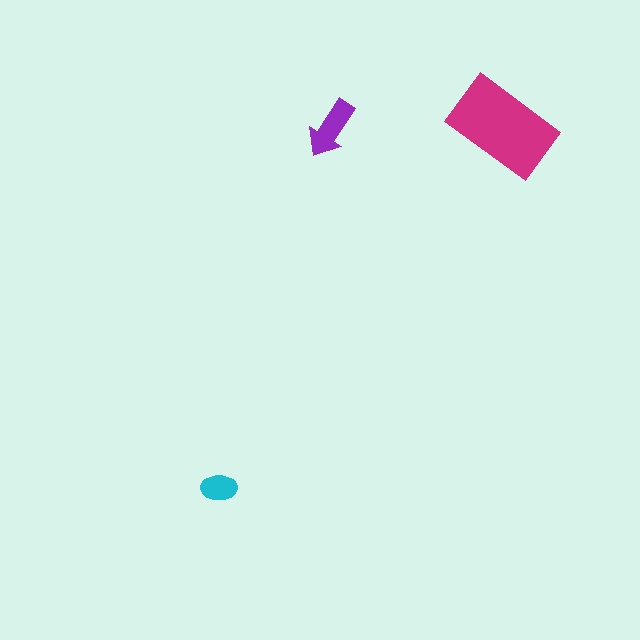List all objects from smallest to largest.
The cyan ellipse, the purple arrow, the magenta rectangle.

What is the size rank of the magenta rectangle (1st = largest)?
1st.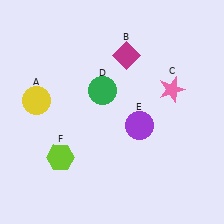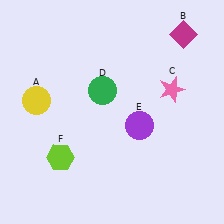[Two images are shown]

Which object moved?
The magenta diamond (B) moved right.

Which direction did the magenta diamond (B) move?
The magenta diamond (B) moved right.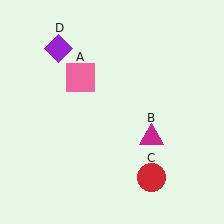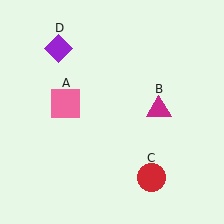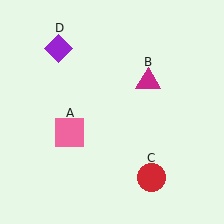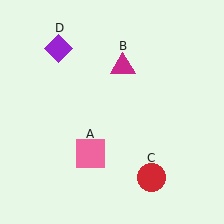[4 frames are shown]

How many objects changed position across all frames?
2 objects changed position: pink square (object A), magenta triangle (object B).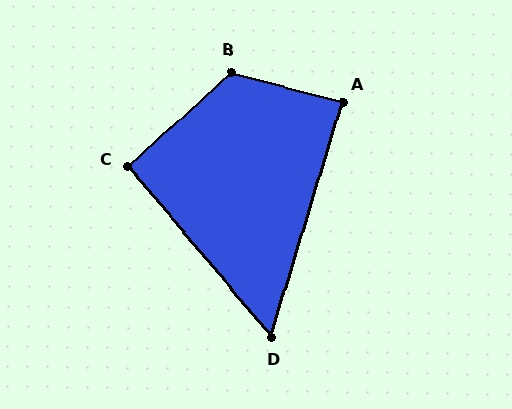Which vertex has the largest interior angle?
B, at approximately 123 degrees.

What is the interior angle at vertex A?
Approximately 88 degrees (approximately right).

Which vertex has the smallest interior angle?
D, at approximately 57 degrees.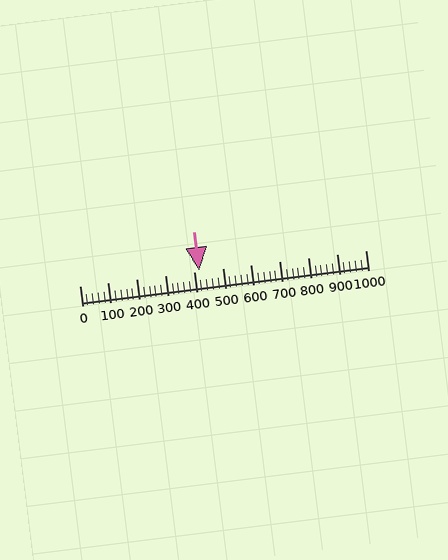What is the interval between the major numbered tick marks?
The major tick marks are spaced 100 units apart.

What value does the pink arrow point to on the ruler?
The pink arrow points to approximately 420.